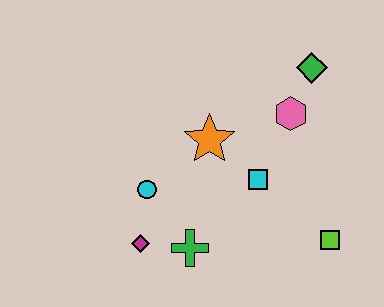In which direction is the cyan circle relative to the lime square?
The cyan circle is to the left of the lime square.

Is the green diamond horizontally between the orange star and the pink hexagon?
No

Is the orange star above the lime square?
Yes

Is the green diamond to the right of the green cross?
Yes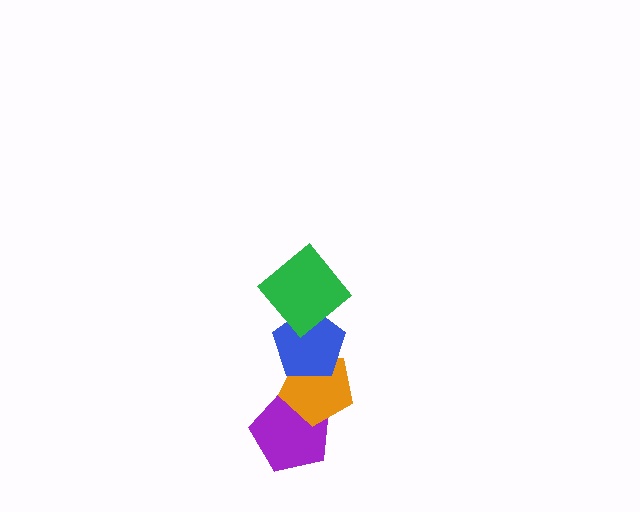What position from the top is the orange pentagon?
The orange pentagon is 3rd from the top.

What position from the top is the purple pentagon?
The purple pentagon is 4th from the top.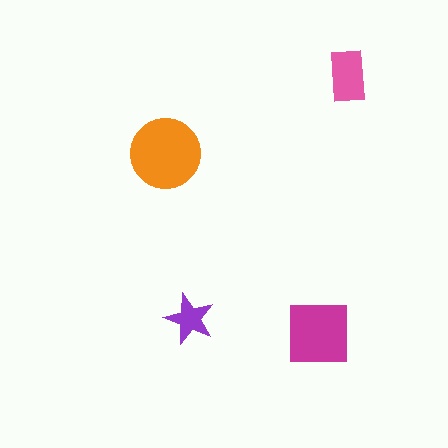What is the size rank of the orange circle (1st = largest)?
1st.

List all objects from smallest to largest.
The purple star, the pink rectangle, the magenta square, the orange circle.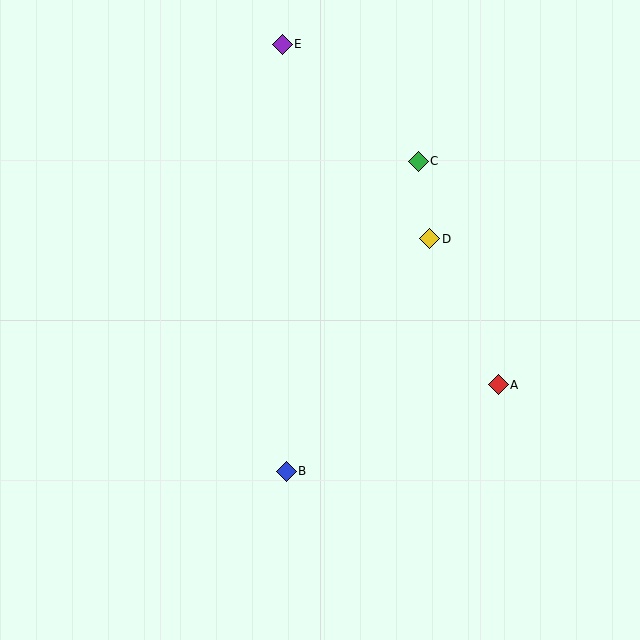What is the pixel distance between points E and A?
The distance between E and A is 403 pixels.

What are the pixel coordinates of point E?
Point E is at (282, 44).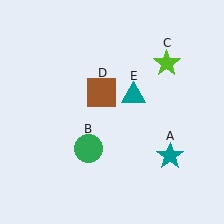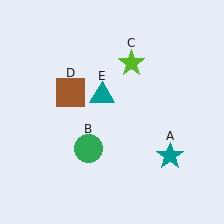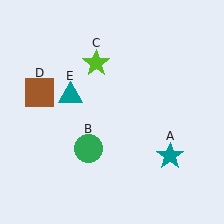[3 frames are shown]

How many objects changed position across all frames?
3 objects changed position: lime star (object C), brown square (object D), teal triangle (object E).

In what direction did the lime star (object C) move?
The lime star (object C) moved left.